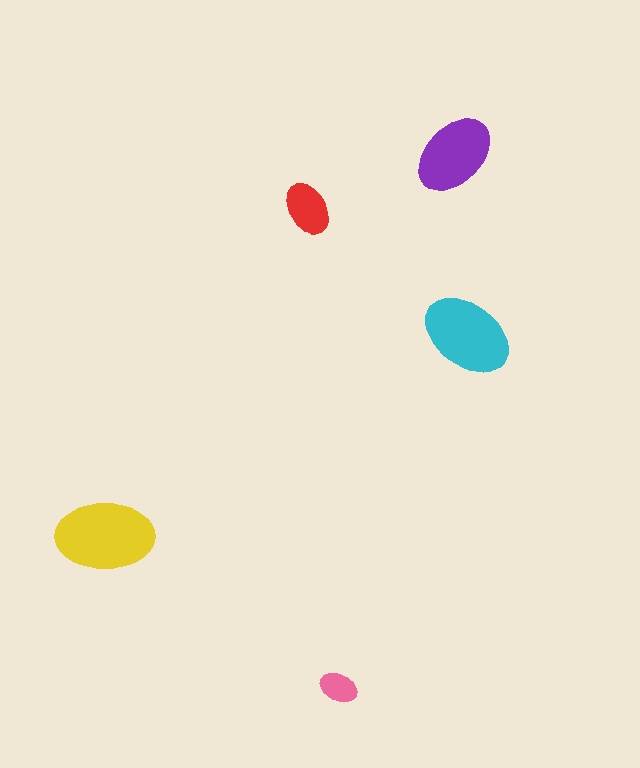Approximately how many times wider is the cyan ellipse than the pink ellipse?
About 2.5 times wider.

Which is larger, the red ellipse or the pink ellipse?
The red one.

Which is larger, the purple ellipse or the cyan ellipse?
The cyan one.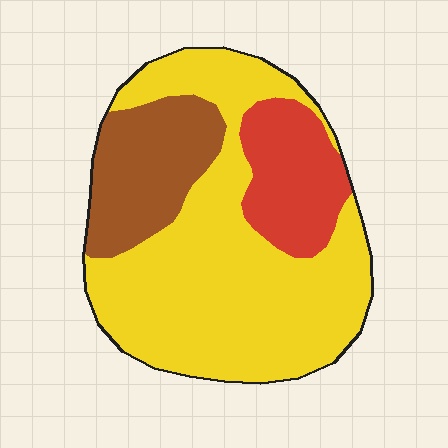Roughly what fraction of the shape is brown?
Brown takes up about one fifth (1/5) of the shape.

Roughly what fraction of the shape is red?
Red takes up about one sixth (1/6) of the shape.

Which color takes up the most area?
Yellow, at roughly 65%.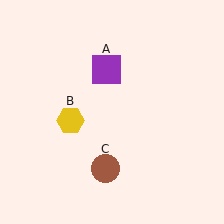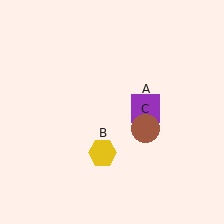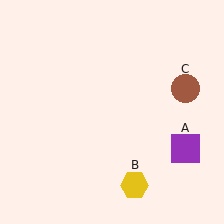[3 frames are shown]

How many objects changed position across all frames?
3 objects changed position: purple square (object A), yellow hexagon (object B), brown circle (object C).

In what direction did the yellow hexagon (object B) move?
The yellow hexagon (object B) moved down and to the right.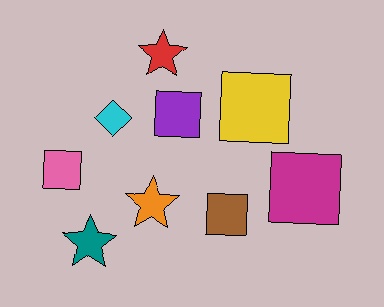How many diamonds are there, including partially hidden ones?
There is 1 diamond.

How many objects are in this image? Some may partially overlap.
There are 9 objects.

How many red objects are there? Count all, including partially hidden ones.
There is 1 red object.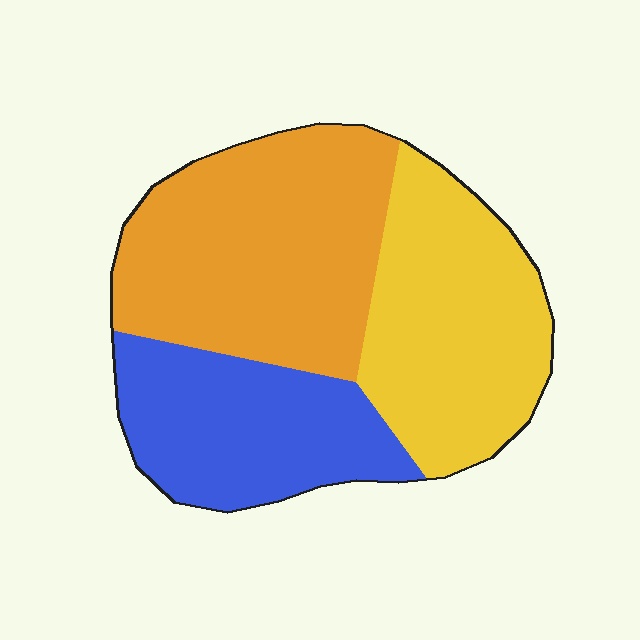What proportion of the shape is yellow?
Yellow takes up between a sixth and a third of the shape.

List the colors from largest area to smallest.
From largest to smallest: orange, yellow, blue.